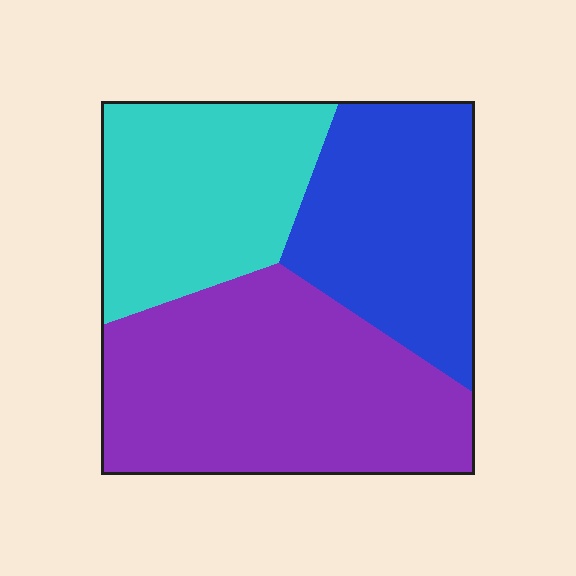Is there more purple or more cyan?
Purple.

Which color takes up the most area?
Purple, at roughly 45%.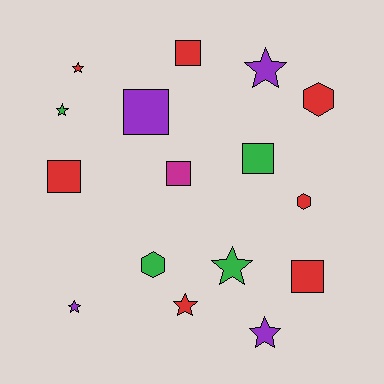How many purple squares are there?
There is 1 purple square.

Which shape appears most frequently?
Star, with 7 objects.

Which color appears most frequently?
Red, with 7 objects.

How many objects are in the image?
There are 16 objects.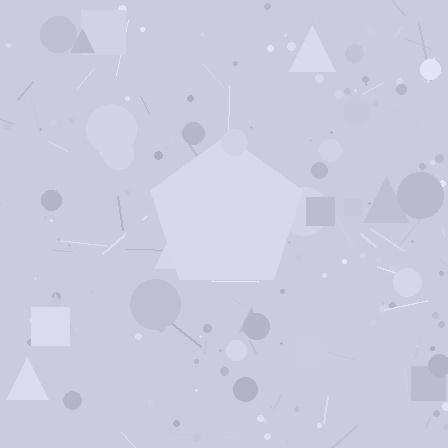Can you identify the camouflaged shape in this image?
The camouflaged shape is a pentagon.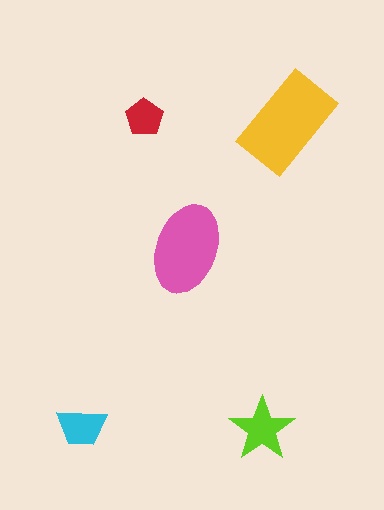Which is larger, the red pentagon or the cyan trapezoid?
The cyan trapezoid.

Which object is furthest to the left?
The cyan trapezoid is leftmost.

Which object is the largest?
The yellow rectangle.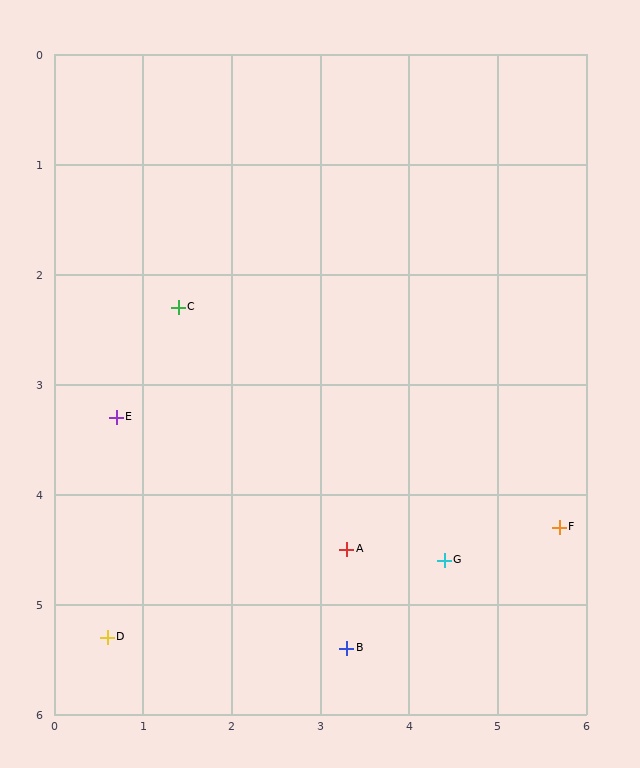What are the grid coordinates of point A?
Point A is at approximately (3.3, 4.5).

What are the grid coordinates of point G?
Point G is at approximately (4.4, 4.6).